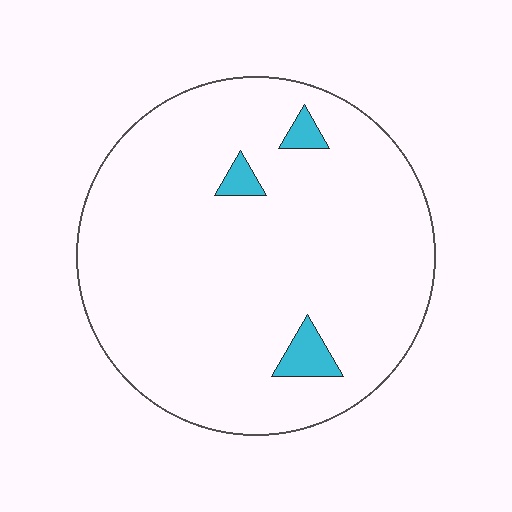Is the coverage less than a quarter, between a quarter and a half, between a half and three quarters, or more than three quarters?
Less than a quarter.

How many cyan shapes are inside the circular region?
3.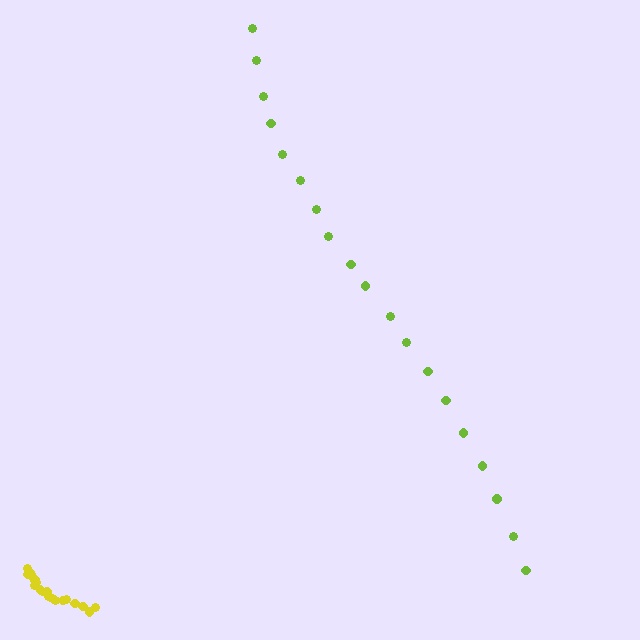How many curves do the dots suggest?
There are 2 distinct paths.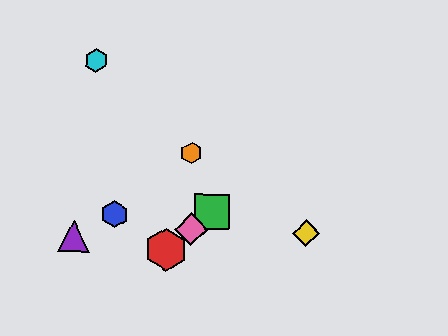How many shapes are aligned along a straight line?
3 shapes (the red hexagon, the green square, the pink diamond) are aligned along a straight line.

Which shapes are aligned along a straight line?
The red hexagon, the green square, the pink diamond are aligned along a straight line.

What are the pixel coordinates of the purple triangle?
The purple triangle is at (74, 236).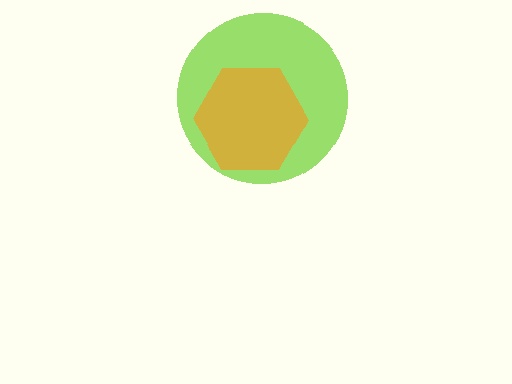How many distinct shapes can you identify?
There are 2 distinct shapes: a lime circle, an orange hexagon.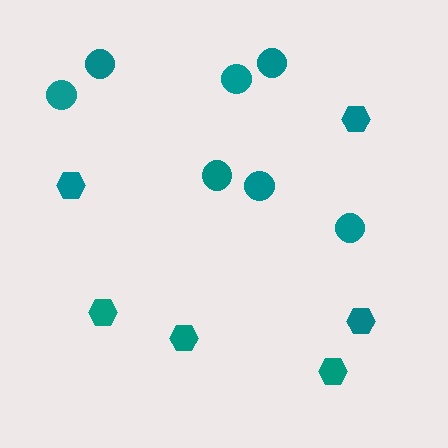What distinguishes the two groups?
There are 2 groups: one group of circles (7) and one group of hexagons (6).